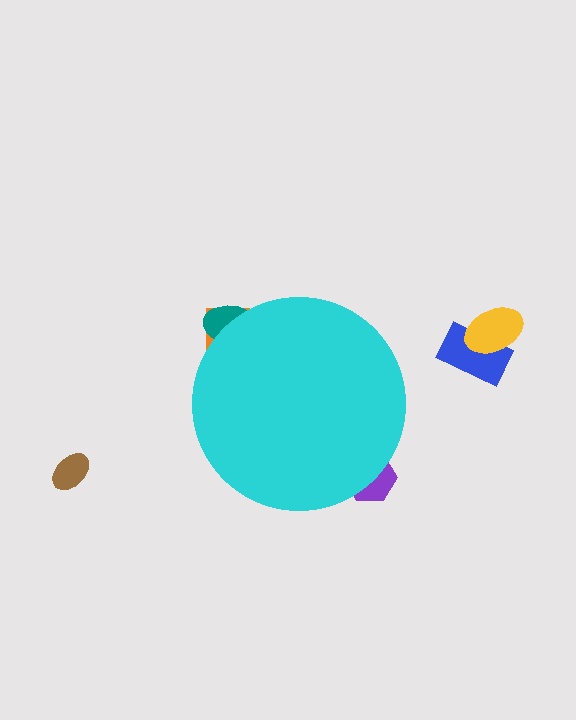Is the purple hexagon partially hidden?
Yes, the purple hexagon is partially hidden behind the cyan circle.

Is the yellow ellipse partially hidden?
No, the yellow ellipse is fully visible.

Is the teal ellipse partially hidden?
Yes, the teal ellipse is partially hidden behind the cyan circle.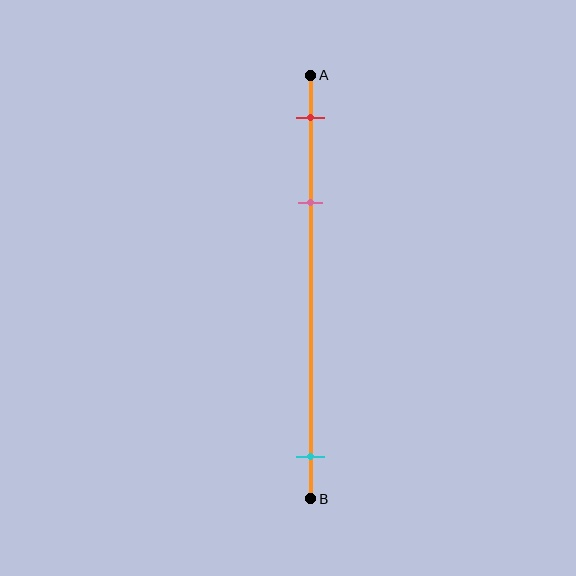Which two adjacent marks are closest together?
The red and pink marks are the closest adjacent pair.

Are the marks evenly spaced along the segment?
No, the marks are not evenly spaced.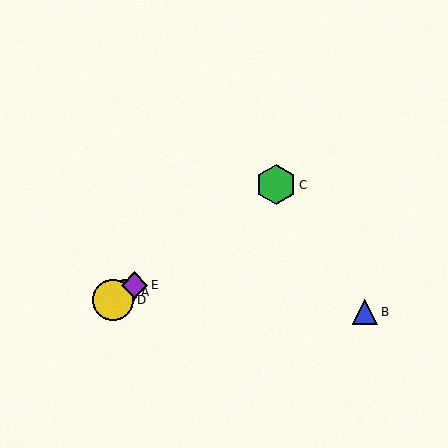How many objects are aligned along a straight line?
4 objects (A, C, D, E) are aligned along a straight line.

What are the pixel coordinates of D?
Object D is at (113, 300).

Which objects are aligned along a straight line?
Objects A, C, D, E are aligned along a straight line.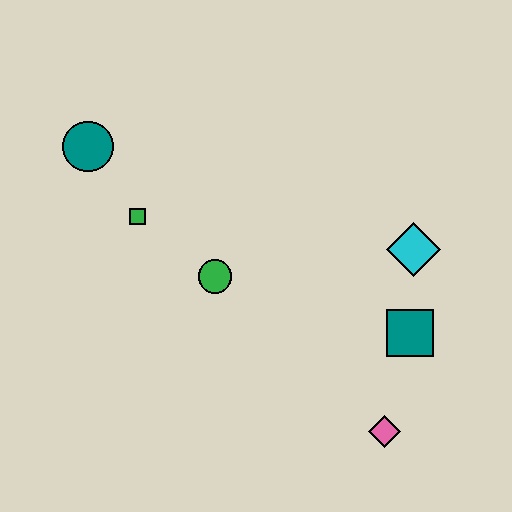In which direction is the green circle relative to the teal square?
The green circle is to the left of the teal square.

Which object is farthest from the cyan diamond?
The teal circle is farthest from the cyan diamond.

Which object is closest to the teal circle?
The green square is closest to the teal circle.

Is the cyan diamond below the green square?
Yes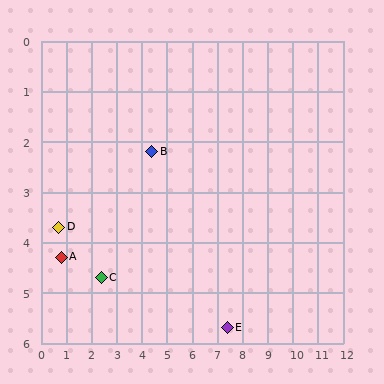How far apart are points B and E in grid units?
Points B and E are about 4.6 grid units apart.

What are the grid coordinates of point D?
Point D is at approximately (0.7, 3.7).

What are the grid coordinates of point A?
Point A is at approximately (0.8, 4.3).